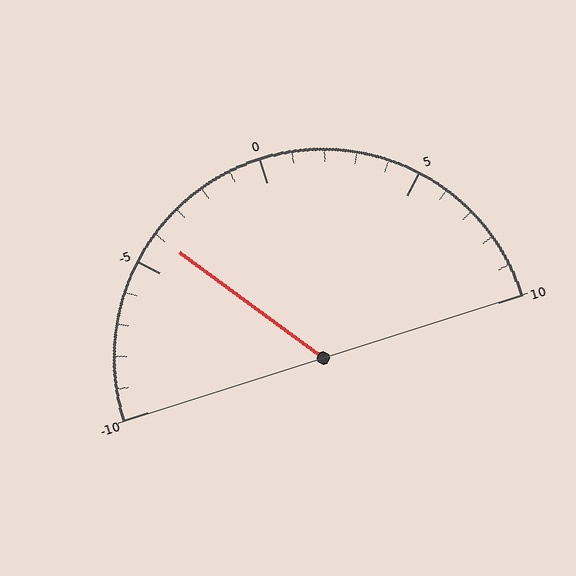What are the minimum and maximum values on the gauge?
The gauge ranges from -10 to 10.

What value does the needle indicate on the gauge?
The needle indicates approximately -4.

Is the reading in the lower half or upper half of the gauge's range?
The reading is in the lower half of the range (-10 to 10).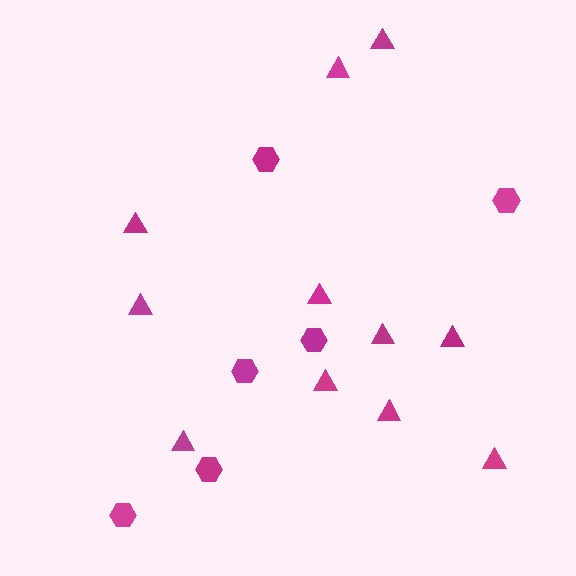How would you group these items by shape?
There are 2 groups: one group of triangles (11) and one group of hexagons (6).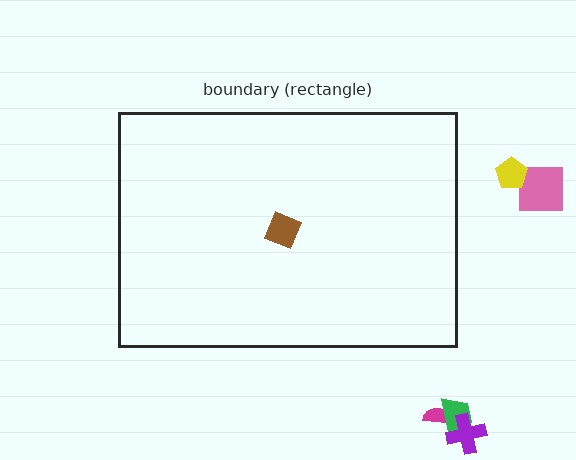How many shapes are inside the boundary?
1 inside, 5 outside.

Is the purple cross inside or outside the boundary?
Outside.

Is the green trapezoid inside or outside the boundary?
Outside.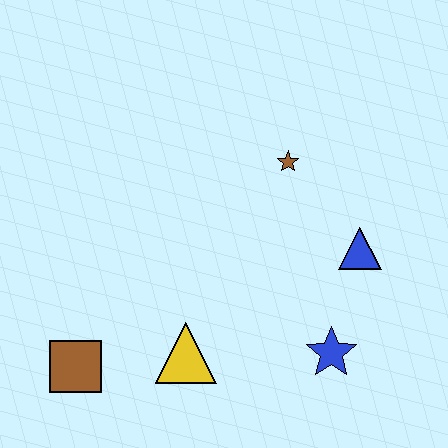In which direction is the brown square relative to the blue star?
The brown square is to the left of the blue star.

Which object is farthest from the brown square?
The blue triangle is farthest from the brown square.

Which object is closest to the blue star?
The blue triangle is closest to the blue star.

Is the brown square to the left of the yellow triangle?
Yes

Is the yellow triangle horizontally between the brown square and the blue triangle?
Yes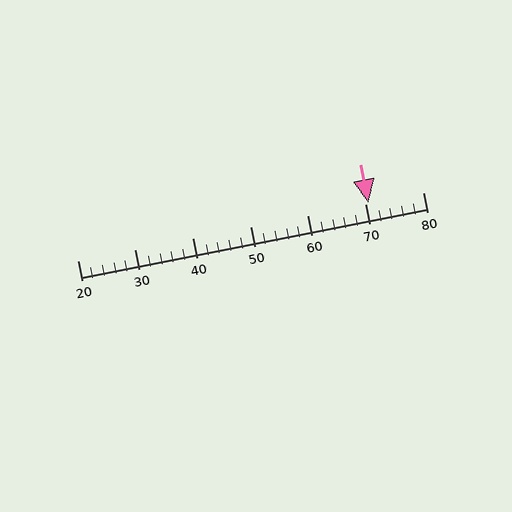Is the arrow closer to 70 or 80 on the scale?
The arrow is closer to 70.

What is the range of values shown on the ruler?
The ruler shows values from 20 to 80.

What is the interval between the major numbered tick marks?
The major tick marks are spaced 10 units apart.